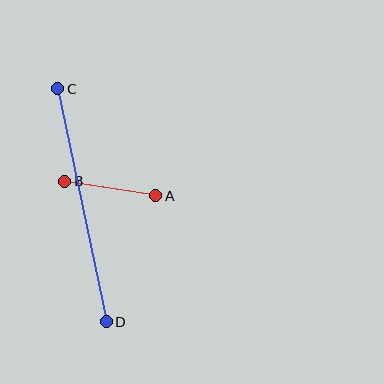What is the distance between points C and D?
The distance is approximately 238 pixels.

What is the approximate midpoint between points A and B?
The midpoint is at approximately (110, 188) pixels.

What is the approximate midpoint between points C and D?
The midpoint is at approximately (82, 205) pixels.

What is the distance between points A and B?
The distance is approximately 92 pixels.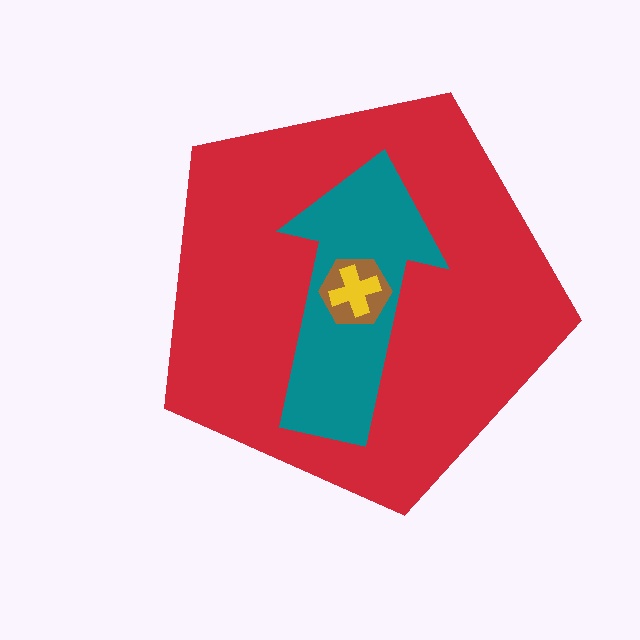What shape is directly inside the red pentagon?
The teal arrow.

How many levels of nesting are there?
4.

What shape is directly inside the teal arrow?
The brown hexagon.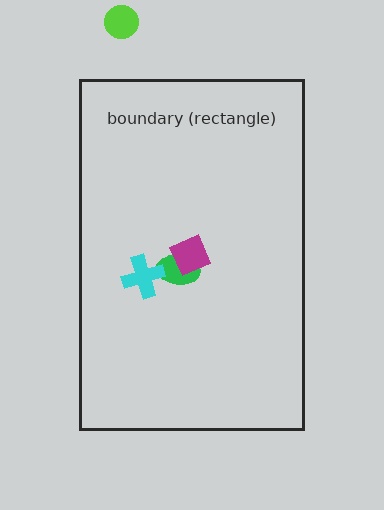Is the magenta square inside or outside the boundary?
Inside.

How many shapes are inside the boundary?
3 inside, 1 outside.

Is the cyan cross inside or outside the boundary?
Inside.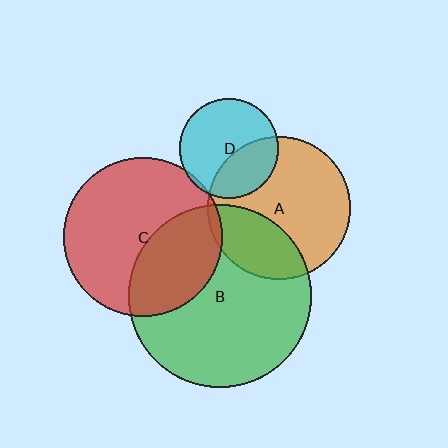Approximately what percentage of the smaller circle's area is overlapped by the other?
Approximately 35%.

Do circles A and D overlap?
Yes.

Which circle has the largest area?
Circle B (green).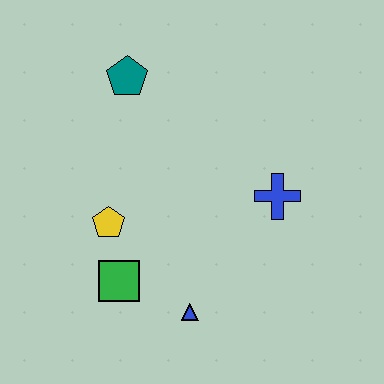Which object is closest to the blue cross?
The blue triangle is closest to the blue cross.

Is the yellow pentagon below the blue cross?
Yes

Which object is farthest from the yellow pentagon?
The blue cross is farthest from the yellow pentagon.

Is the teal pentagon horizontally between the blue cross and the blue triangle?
No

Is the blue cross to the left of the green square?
No